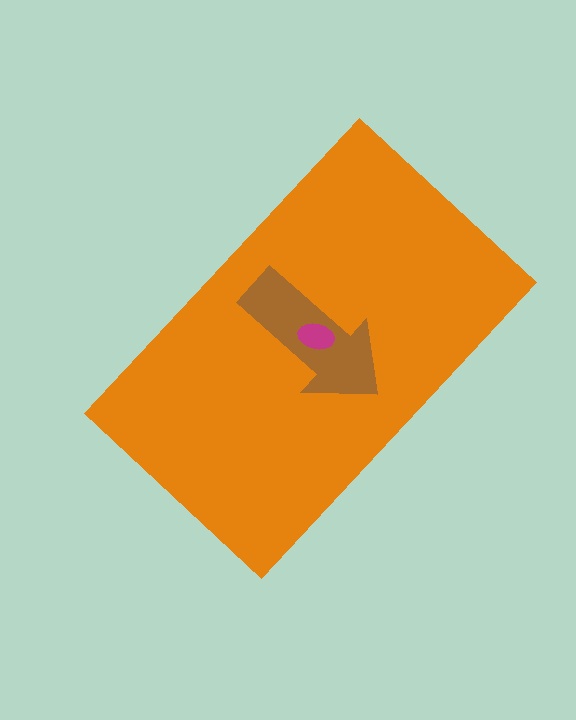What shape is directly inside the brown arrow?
The magenta ellipse.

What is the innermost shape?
The magenta ellipse.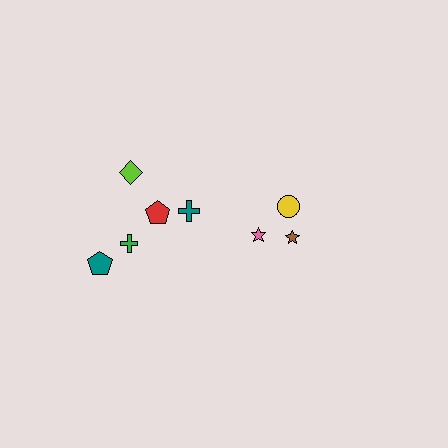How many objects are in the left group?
There are 5 objects.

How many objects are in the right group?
There are 3 objects.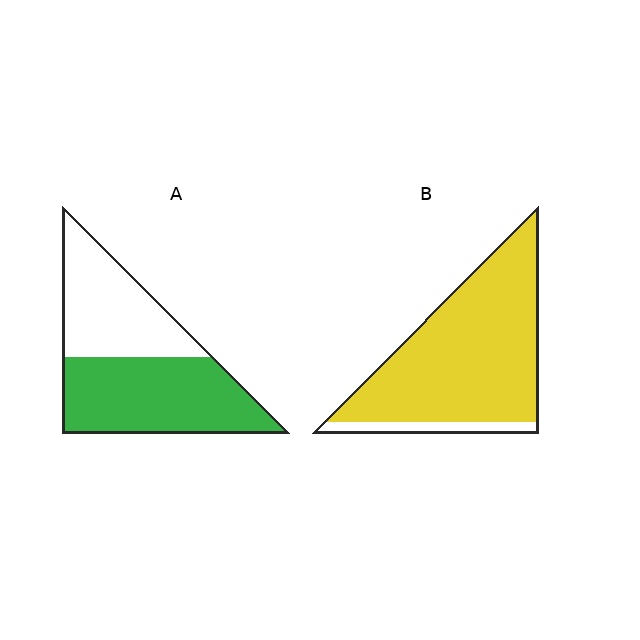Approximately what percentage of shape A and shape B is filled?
A is approximately 55% and B is approximately 90%.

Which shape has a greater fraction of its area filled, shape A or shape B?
Shape B.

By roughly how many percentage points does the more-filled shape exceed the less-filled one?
By roughly 35 percentage points (B over A).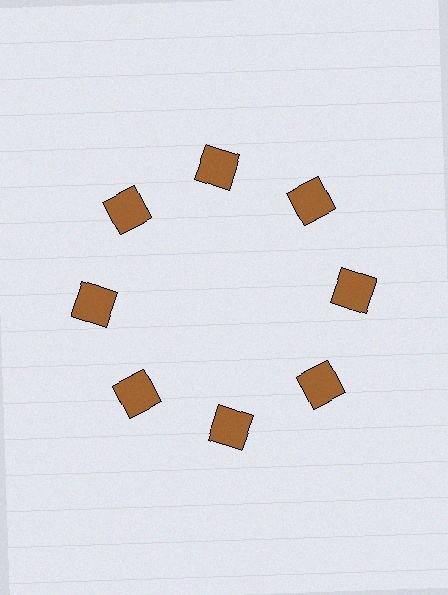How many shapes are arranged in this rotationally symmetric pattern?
There are 8 shapes, arranged in 8 groups of 1.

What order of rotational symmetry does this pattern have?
This pattern has 8-fold rotational symmetry.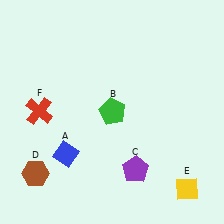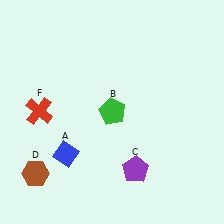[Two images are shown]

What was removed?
The yellow diamond (E) was removed in Image 2.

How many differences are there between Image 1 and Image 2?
There is 1 difference between the two images.